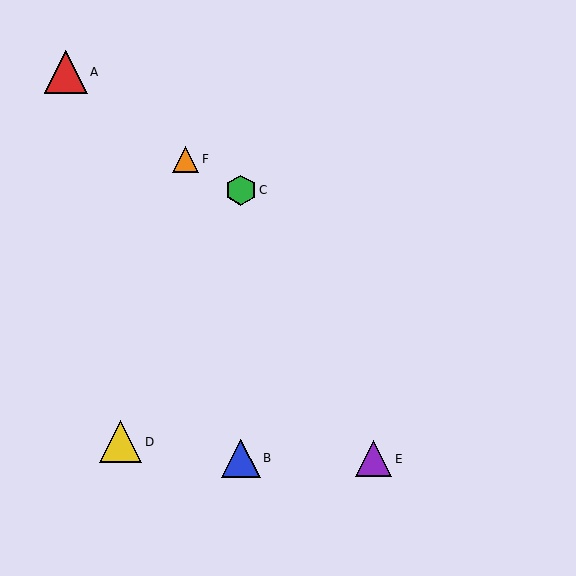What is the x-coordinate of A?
Object A is at x≈66.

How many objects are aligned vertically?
2 objects (B, C) are aligned vertically.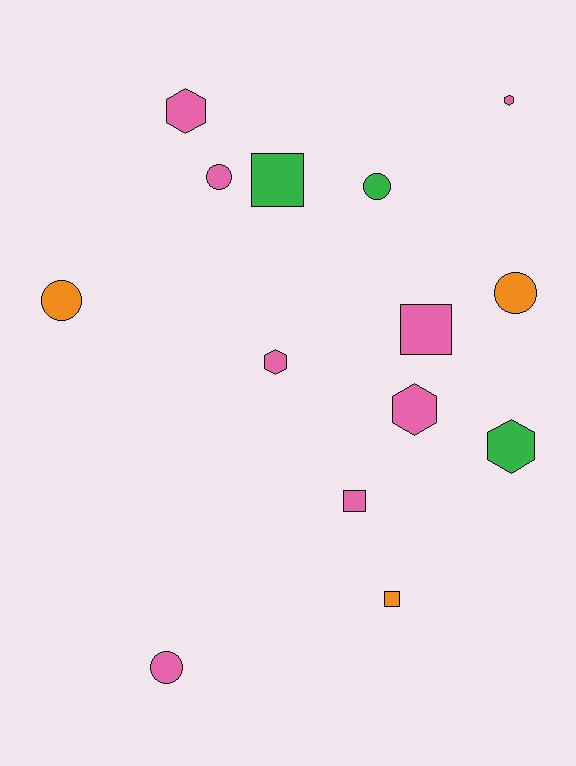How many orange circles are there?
There are 2 orange circles.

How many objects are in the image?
There are 14 objects.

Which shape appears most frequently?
Hexagon, with 5 objects.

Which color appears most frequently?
Pink, with 8 objects.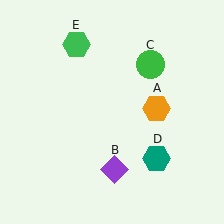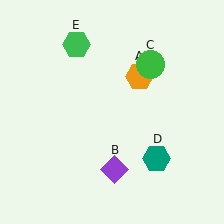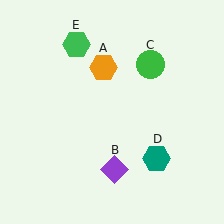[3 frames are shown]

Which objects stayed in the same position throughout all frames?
Purple diamond (object B) and green circle (object C) and teal hexagon (object D) and green hexagon (object E) remained stationary.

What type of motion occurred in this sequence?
The orange hexagon (object A) rotated counterclockwise around the center of the scene.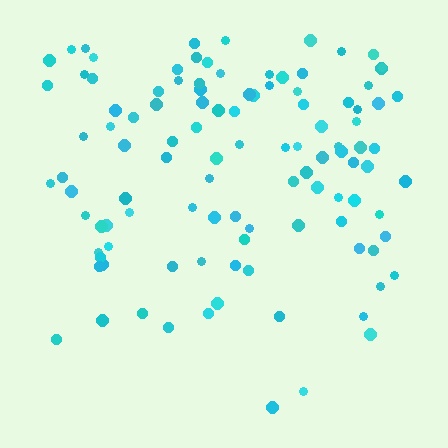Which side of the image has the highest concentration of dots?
The top.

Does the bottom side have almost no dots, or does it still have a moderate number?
Still a moderate number, just noticeably fewer than the top.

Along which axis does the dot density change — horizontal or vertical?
Vertical.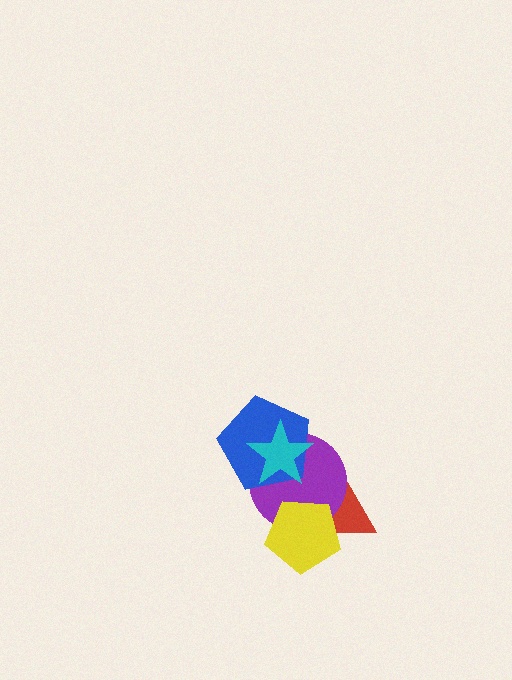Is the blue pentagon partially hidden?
Yes, it is partially covered by another shape.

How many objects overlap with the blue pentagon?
2 objects overlap with the blue pentagon.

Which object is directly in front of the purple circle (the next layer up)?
The blue pentagon is directly in front of the purple circle.